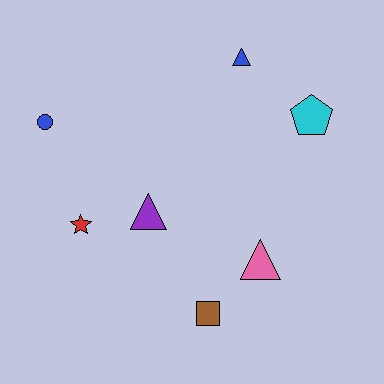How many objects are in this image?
There are 7 objects.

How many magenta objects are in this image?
There are no magenta objects.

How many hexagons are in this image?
There are no hexagons.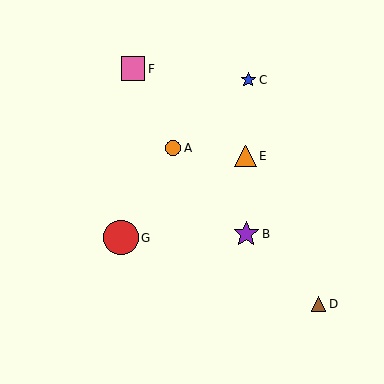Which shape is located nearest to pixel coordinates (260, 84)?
The blue star (labeled C) at (248, 80) is nearest to that location.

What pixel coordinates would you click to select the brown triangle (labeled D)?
Click at (318, 304) to select the brown triangle D.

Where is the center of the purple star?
The center of the purple star is at (246, 234).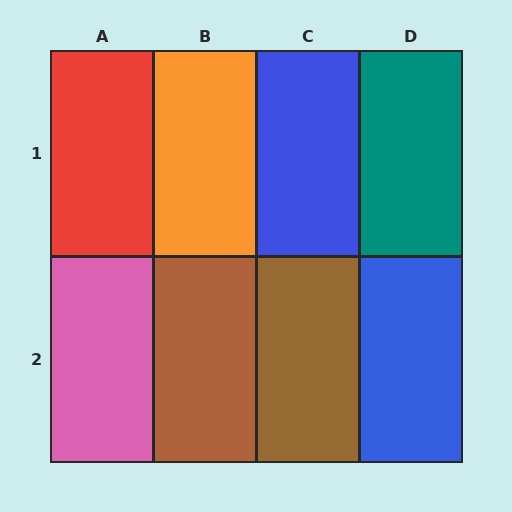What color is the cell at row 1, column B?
Orange.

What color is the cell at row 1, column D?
Teal.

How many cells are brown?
2 cells are brown.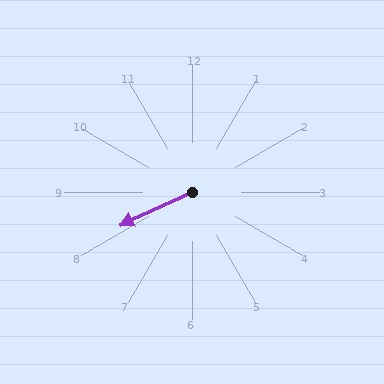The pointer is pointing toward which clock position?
Roughly 8 o'clock.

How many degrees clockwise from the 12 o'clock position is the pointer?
Approximately 245 degrees.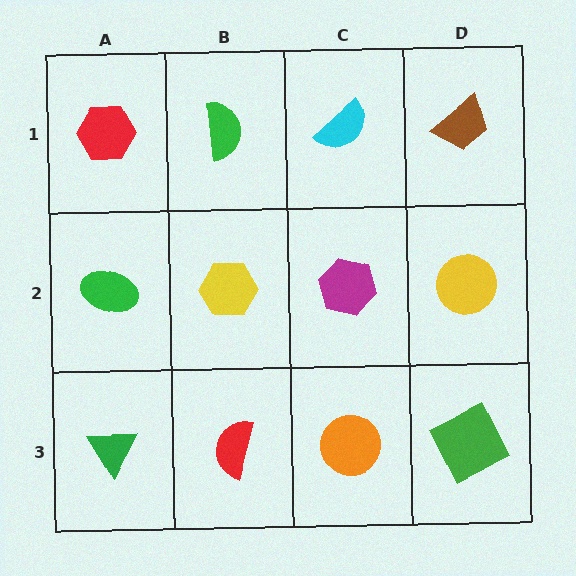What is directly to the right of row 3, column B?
An orange circle.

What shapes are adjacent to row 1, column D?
A yellow circle (row 2, column D), a cyan semicircle (row 1, column C).